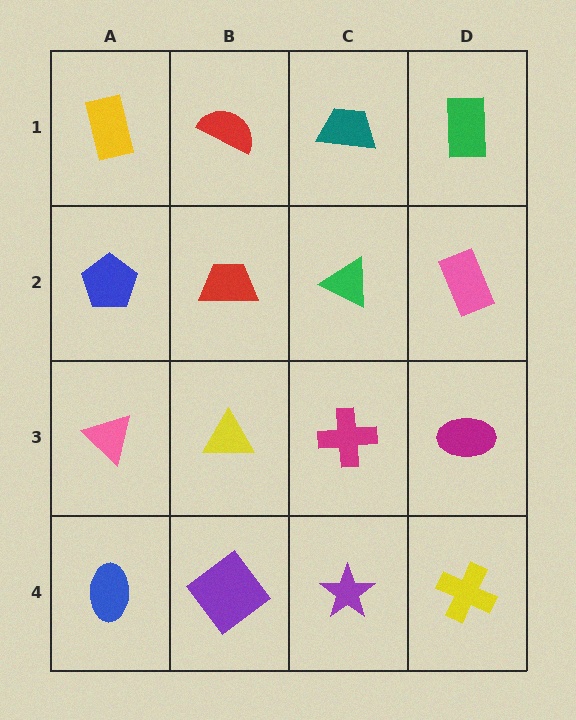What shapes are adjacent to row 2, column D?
A green rectangle (row 1, column D), a magenta ellipse (row 3, column D), a green triangle (row 2, column C).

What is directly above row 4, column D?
A magenta ellipse.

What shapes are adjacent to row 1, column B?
A red trapezoid (row 2, column B), a yellow rectangle (row 1, column A), a teal trapezoid (row 1, column C).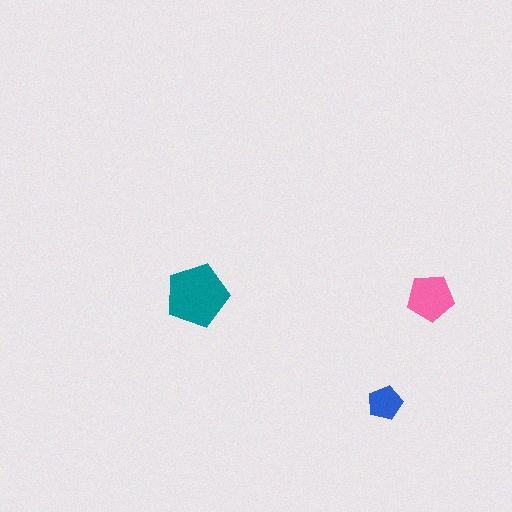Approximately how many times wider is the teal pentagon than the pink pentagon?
About 1.5 times wider.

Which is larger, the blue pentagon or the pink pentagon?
The pink one.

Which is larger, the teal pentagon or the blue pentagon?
The teal one.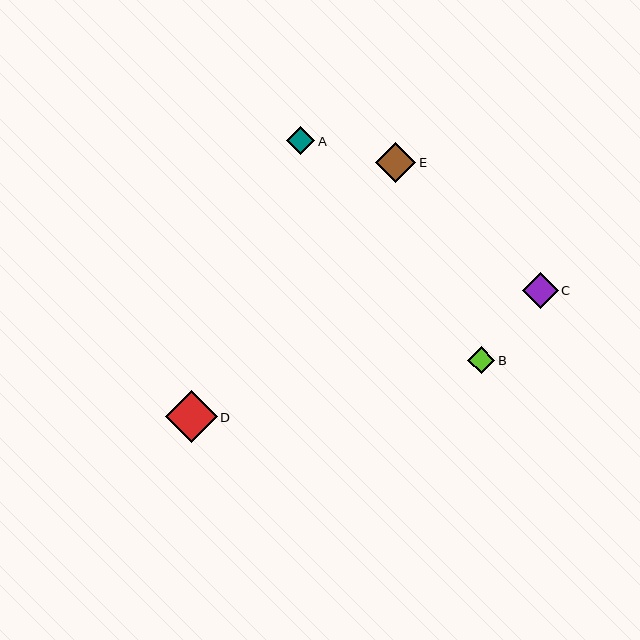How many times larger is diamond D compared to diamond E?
Diamond D is approximately 1.3 times the size of diamond E.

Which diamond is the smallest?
Diamond B is the smallest with a size of approximately 28 pixels.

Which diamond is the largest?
Diamond D is the largest with a size of approximately 52 pixels.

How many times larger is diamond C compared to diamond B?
Diamond C is approximately 1.3 times the size of diamond B.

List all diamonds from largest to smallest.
From largest to smallest: D, E, C, A, B.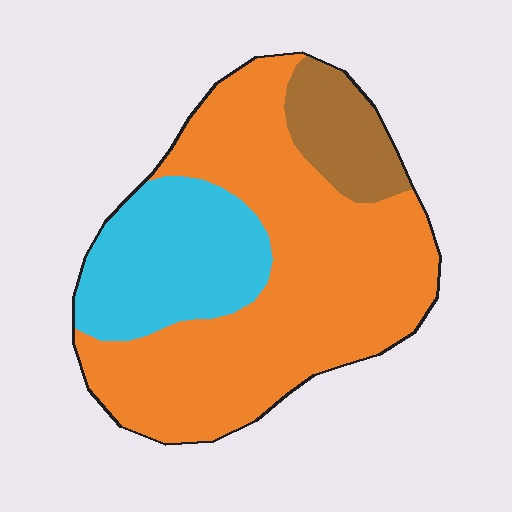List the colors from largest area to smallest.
From largest to smallest: orange, cyan, brown.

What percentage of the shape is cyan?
Cyan covers roughly 25% of the shape.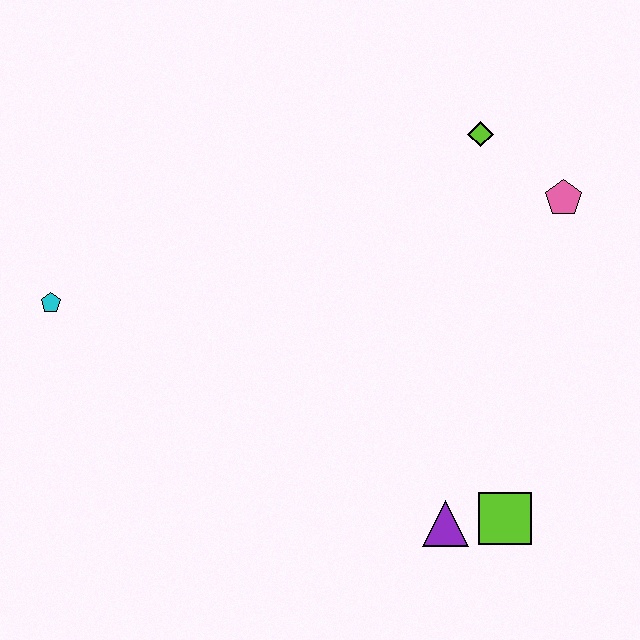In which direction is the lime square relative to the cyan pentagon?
The lime square is to the right of the cyan pentagon.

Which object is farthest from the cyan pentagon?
The pink pentagon is farthest from the cyan pentagon.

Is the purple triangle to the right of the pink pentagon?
No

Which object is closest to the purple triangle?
The lime square is closest to the purple triangle.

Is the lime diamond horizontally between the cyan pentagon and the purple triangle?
No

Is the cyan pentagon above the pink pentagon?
No